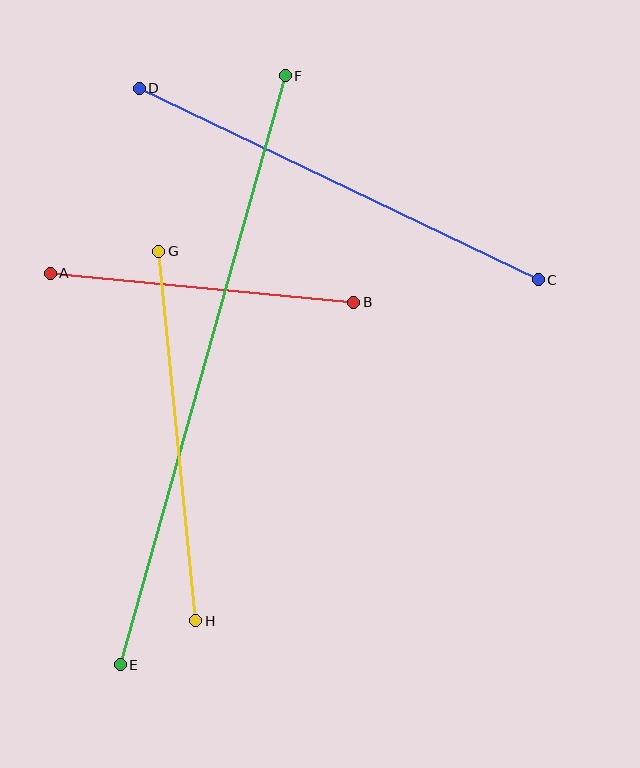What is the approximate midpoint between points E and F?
The midpoint is at approximately (203, 370) pixels.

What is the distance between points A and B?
The distance is approximately 305 pixels.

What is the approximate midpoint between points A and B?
The midpoint is at approximately (202, 288) pixels.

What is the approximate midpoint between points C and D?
The midpoint is at approximately (339, 184) pixels.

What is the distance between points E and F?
The distance is approximately 612 pixels.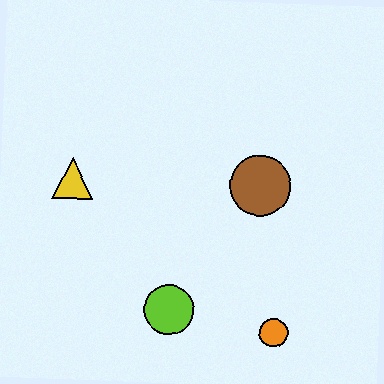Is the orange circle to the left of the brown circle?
No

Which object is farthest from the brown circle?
The yellow triangle is farthest from the brown circle.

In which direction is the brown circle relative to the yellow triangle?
The brown circle is to the right of the yellow triangle.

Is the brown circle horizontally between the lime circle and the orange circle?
Yes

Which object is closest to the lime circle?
The orange circle is closest to the lime circle.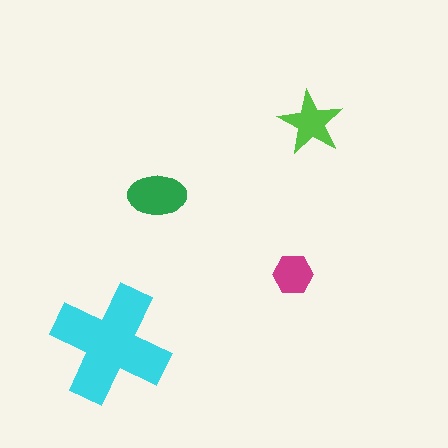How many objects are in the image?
There are 4 objects in the image.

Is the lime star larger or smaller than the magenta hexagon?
Larger.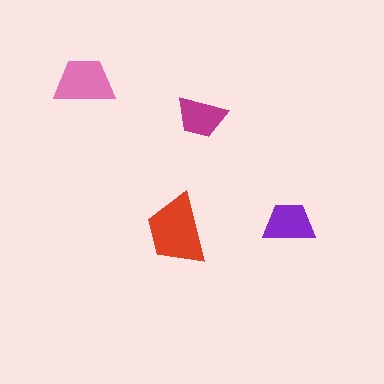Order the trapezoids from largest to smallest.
the red one, the pink one, the purple one, the magenta one.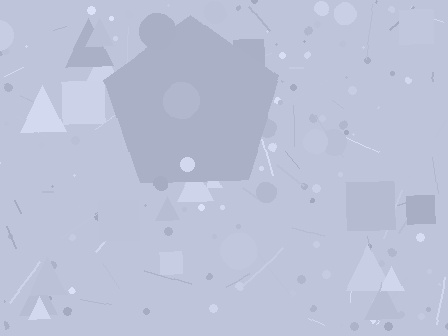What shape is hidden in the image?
A pentagon is hidden in the image.